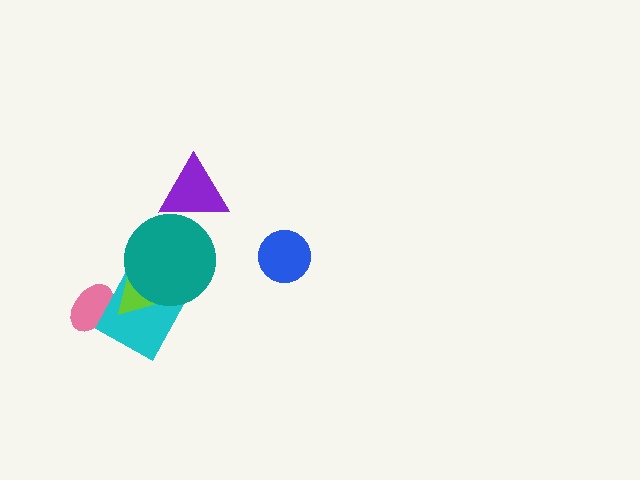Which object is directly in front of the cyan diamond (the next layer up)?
The lime triangle is directly in front of the cyan diamond.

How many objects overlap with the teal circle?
3 objects overlap with the teal circle.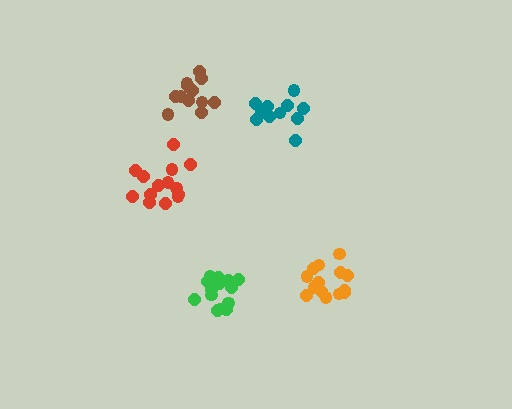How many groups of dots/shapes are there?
There are 5 groups.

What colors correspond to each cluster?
The clusters are colored: red, brown, orange, teal, green.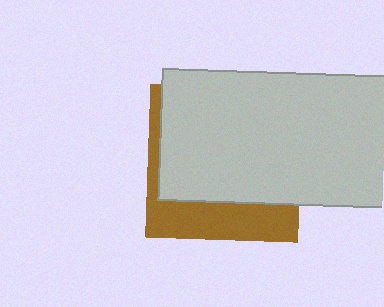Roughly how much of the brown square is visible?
A small part of it is visible (roughly 31%).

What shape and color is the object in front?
The object in front is a light gray rectangle.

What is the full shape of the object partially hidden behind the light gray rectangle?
The partially hidden object is a brown square.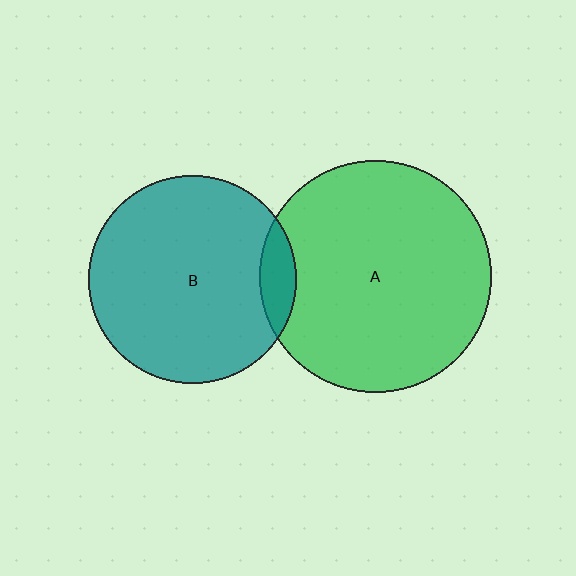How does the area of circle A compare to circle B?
Approximately 1.2 times.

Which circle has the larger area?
Circle A (green).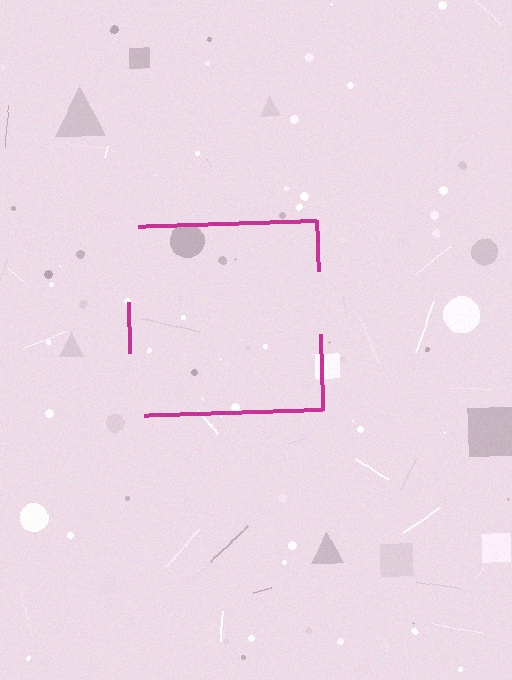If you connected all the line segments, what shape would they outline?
They would outline a square.